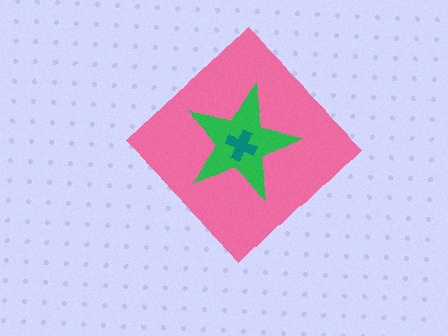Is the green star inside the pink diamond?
Yes.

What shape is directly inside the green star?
The teal cross.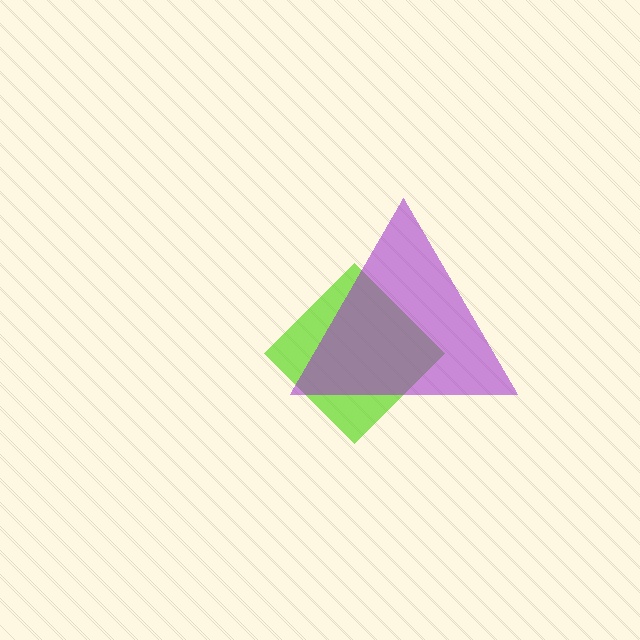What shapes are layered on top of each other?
The layered shapes are: a lime diamond, a purple triangle.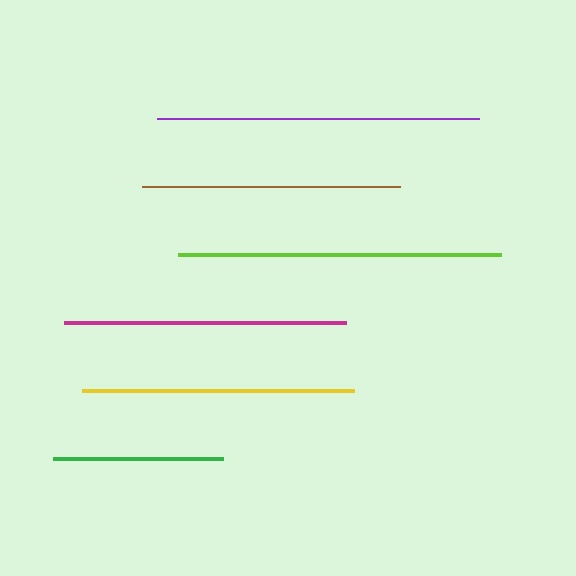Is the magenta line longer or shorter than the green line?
The magenta line is longer than the green line.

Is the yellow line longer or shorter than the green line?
The yellow line is longer than the green line.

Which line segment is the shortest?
The green line is the shortest at approximately 170 pixels.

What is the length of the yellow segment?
The yellow segment is approximately 272 pixels long.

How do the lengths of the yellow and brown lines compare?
The yellow and brown lines are approximately the same length.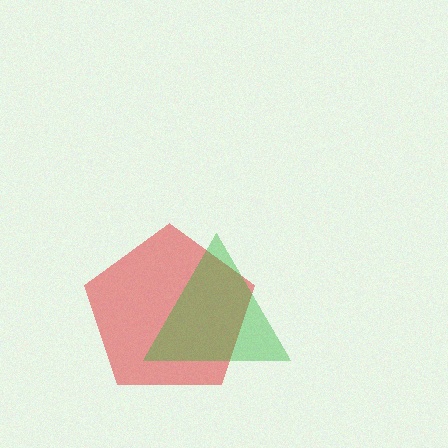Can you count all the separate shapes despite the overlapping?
Yes, there are 2 separate shapes.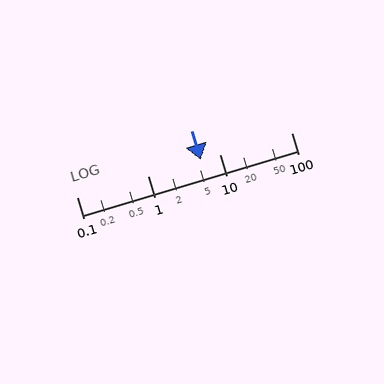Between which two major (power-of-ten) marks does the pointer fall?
The pointer is between 1 and 10.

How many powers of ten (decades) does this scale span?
The scale spans 3 decades, from 0.1 to 100.